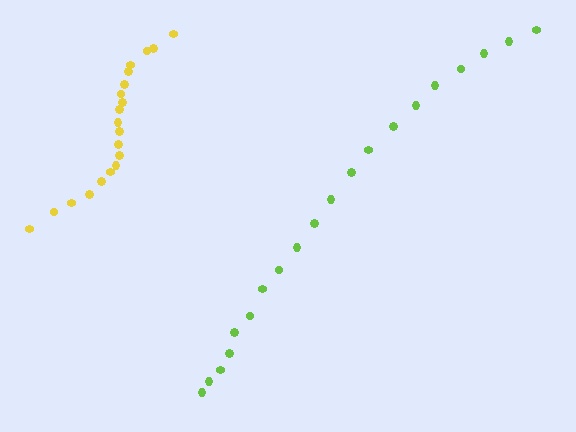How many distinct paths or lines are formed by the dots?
There are 2 distinct paths.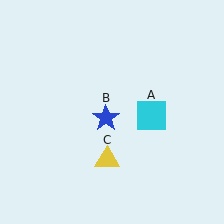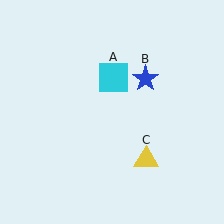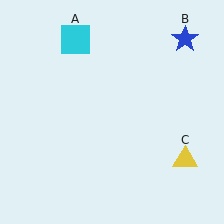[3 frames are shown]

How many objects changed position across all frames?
3 objects changed position: cyan square (object A), blue star (object B), yellow triangle (object C).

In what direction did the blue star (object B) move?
The blue star (object B) moved up and to the right.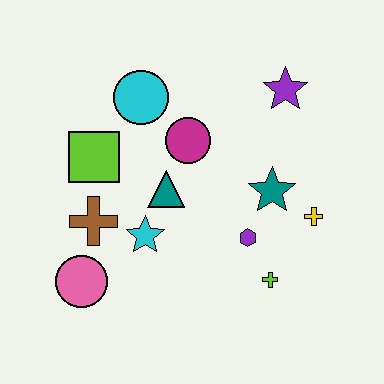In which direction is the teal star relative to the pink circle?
The teal star is to the right of the pink circle.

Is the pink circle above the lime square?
No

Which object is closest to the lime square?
The brown cross is closest to the lime square.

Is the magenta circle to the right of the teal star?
No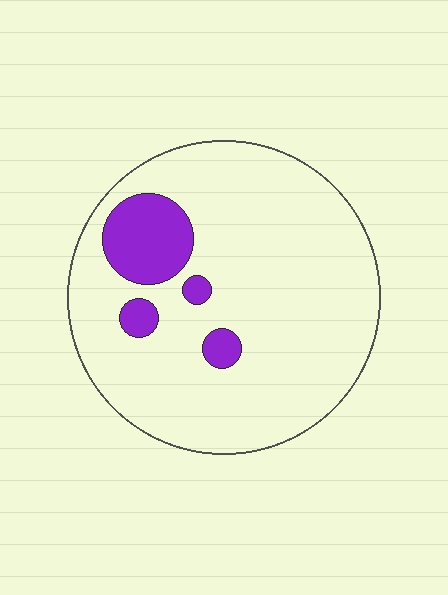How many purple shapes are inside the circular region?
4.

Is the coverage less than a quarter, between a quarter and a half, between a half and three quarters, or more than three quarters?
Less than a quarter.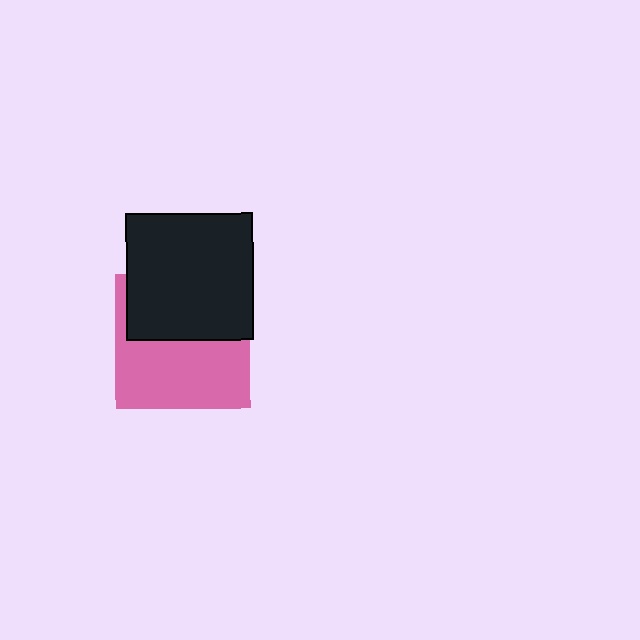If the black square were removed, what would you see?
You would see the complete pink square.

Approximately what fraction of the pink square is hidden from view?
Roughly 46% of the pink square is hidden behind the black square.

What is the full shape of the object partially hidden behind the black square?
The partially hidden object is a pink square.